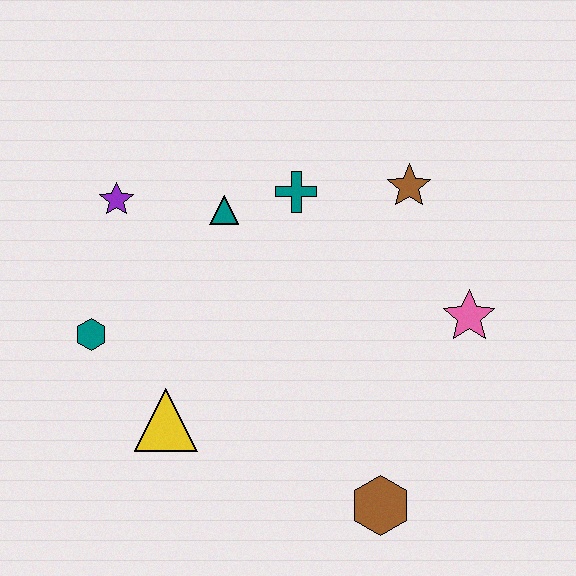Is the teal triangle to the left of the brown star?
Yes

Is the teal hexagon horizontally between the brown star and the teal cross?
No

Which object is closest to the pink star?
The brown star is closest to the pink star.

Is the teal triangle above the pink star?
Yes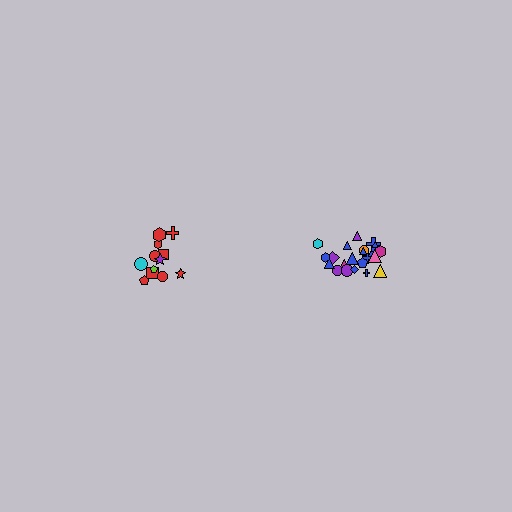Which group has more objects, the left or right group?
The right group.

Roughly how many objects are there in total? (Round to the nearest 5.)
Roughly 35 objects in total.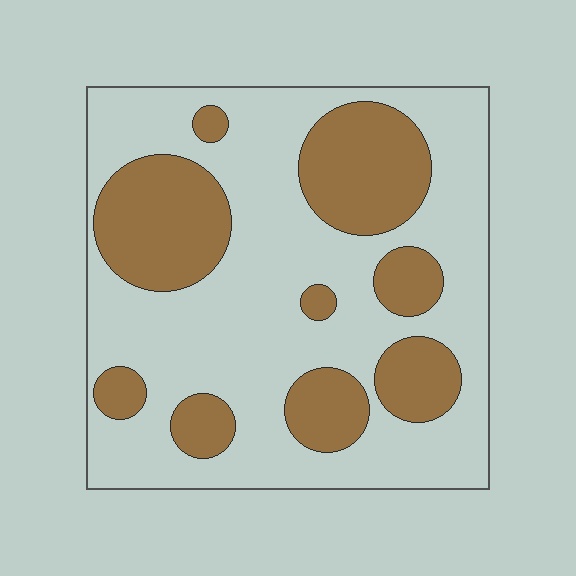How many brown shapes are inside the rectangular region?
9.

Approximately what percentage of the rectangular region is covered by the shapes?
Approximately 30%.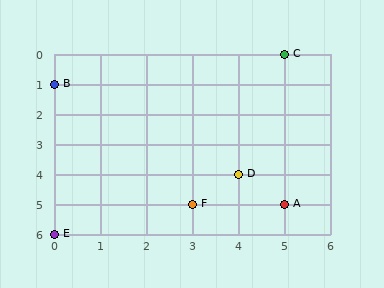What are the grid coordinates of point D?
Point D is at grid coordinates (4, 4).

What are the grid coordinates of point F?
Point F is at grid coordinates (3, 5).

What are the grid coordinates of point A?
Point A is at grid coordinates (5, 5).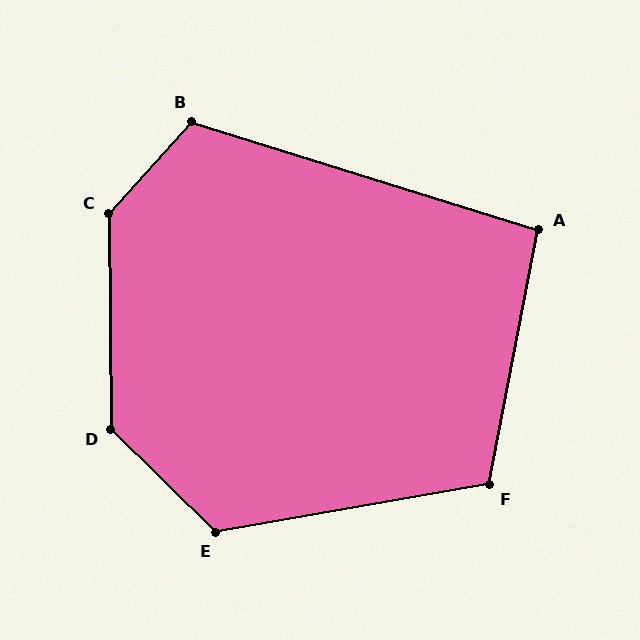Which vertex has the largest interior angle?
C, at approximately 138 degrees.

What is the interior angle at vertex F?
Approximately 111 degrees (obtuse).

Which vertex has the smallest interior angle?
A, at approximately 97 degrees.